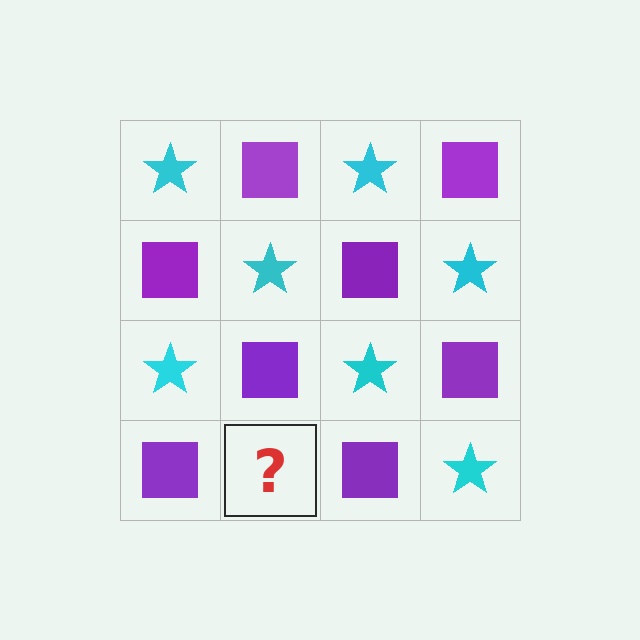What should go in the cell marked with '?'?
The missing cell should contain a cyan star.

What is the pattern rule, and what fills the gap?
The rule is that it alternates cyan star and purple square in a checkerboard pattern. The gap should be filled with a cyan star.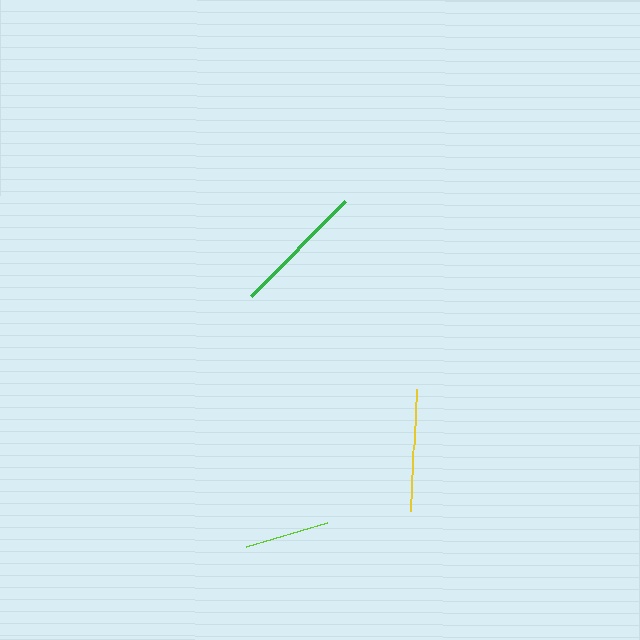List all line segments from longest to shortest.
From longest to shortest: green, yellow, lime.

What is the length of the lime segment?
The lime segment is approximately 84 pixels long.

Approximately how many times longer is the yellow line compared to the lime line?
The yellow line is approximately 1.5 times the length of the lime line.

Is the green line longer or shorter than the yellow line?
The green line is longer than the yellow line.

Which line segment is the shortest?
The lime line is the shortest at approximately 84 pixels.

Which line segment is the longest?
The green line is the longest at approximately 134 pixels.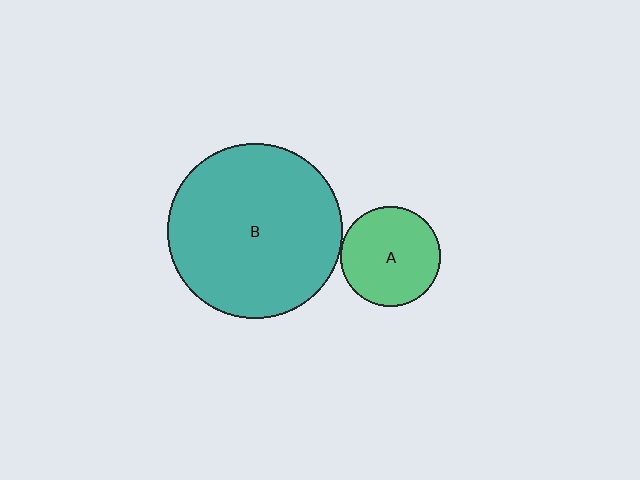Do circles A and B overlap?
Yes.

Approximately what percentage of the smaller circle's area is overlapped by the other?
Approximately 5%.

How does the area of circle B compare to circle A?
Approximately 3.0 times.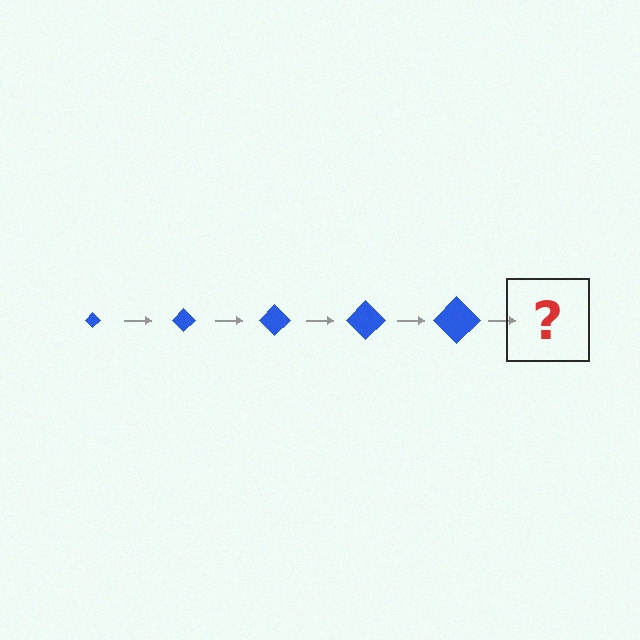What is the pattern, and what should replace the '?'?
The pattern is that the diamond gets progressively larger each step. The '?' should be a blue diamond, larger than the previous one.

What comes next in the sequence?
The next element should be a blue diamond, larger than the previous one.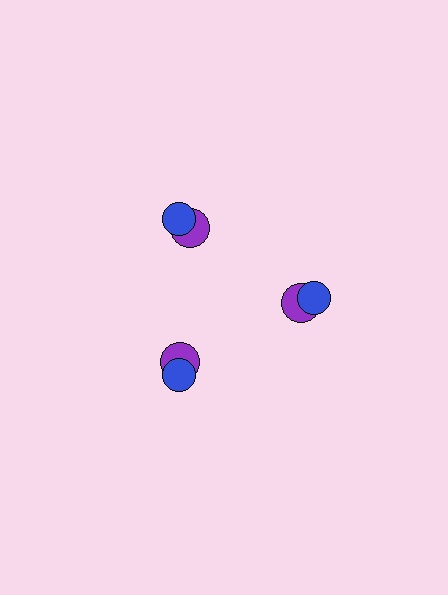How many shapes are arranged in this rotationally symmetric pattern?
There are 6 shapes, arranged in 3 groups of 2.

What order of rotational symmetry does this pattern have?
This pattern has 3-fold rotational symmetry.